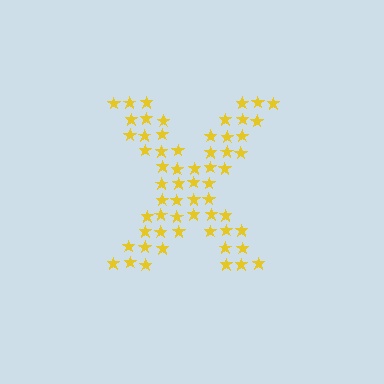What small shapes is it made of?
It is made of small stars.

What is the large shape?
The large shape is the letter X.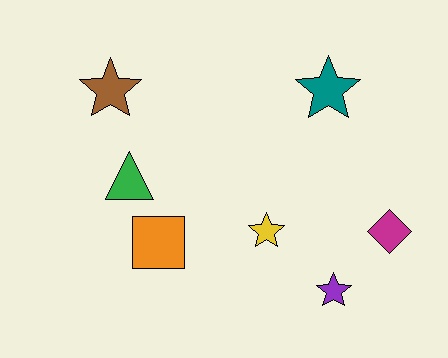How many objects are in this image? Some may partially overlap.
There are 7 objects.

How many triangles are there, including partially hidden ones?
There is 1 triangle.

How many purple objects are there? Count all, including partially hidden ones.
There is 1 purple object.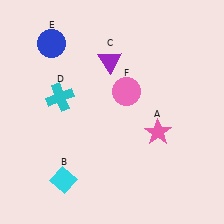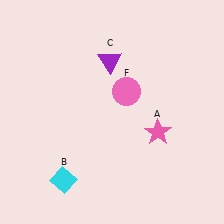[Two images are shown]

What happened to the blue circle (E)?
The blue circle (E) was removed in Image 2. It was in the top-left area of Image 1.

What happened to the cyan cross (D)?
The cyan cross (D) was removed in Image 2. It was in the top-left area of Image 1.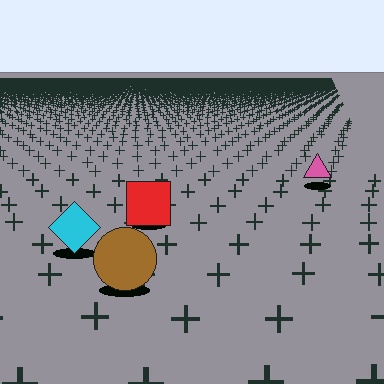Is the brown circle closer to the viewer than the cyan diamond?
Yes. The brown circle is closer — you can tell from the texture gradient: the ground texture is coarser near it.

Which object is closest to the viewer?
The brown circle is closest. The texture marks near it are larger and more spread out.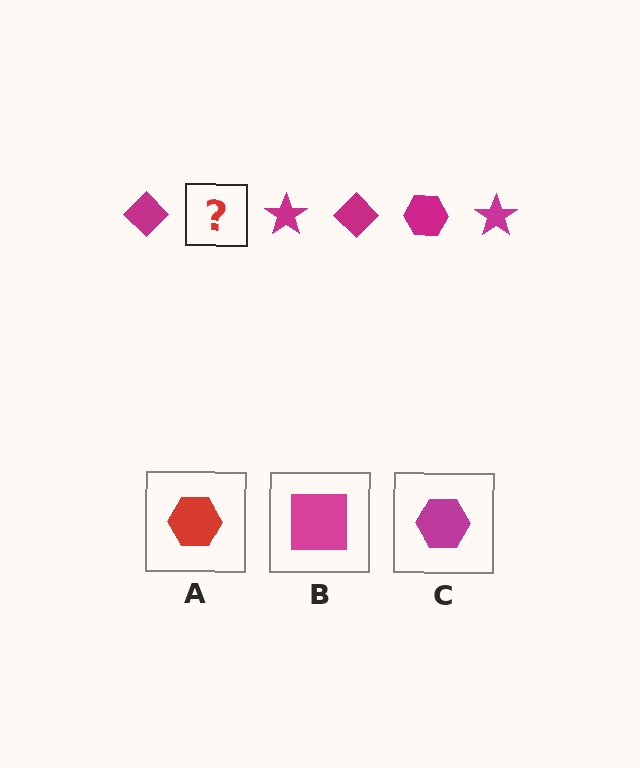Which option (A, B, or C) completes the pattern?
C.